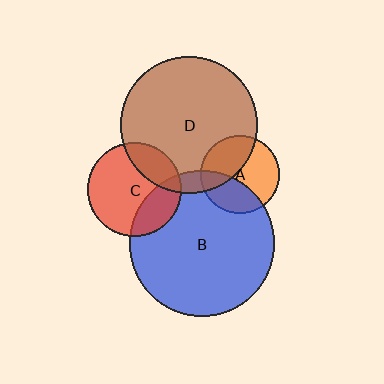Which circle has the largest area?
Circle B (blue).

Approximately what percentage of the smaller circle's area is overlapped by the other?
Approximately 35%.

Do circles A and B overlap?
Yes.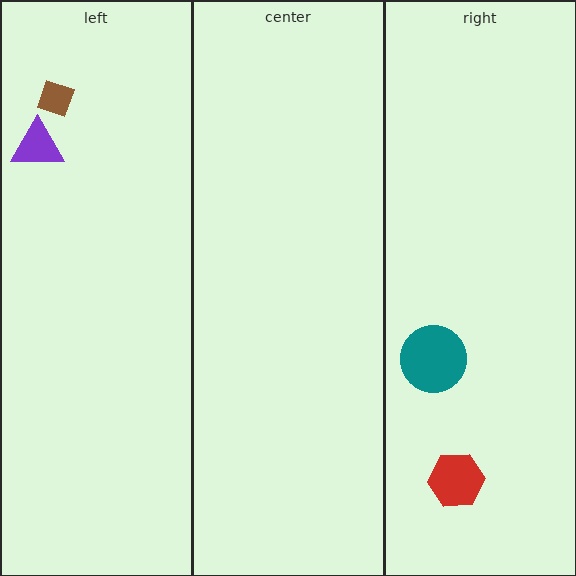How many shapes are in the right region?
2.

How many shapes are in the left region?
2.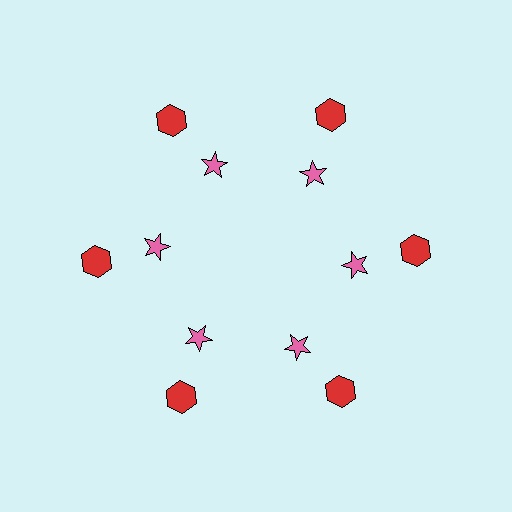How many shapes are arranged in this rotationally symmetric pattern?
There are 12 shapes, arranged in 6 groups of 2.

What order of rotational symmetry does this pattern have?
This pattern has 6-fold rotational symmetry.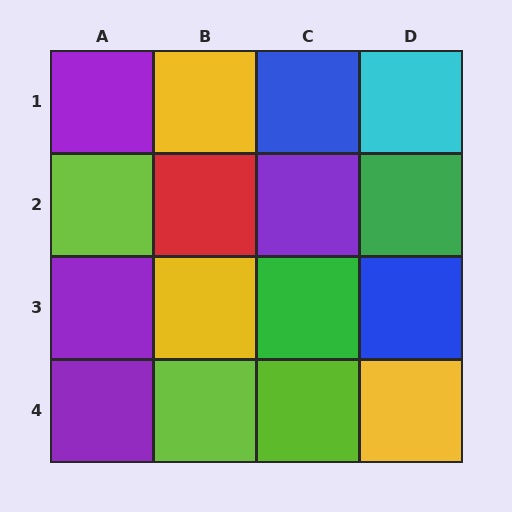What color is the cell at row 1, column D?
Cyan.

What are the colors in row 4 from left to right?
Purple, lime, lime, yellow.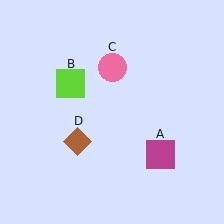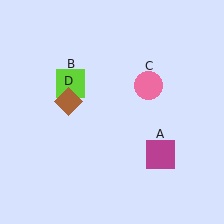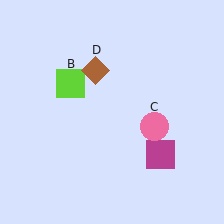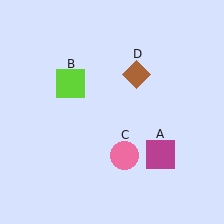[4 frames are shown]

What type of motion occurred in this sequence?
The pink circle (object C), brown diamond (object D) rotated clockwise around the center of the scene.